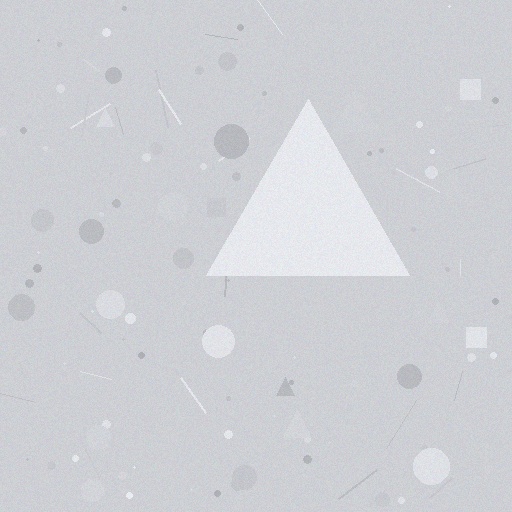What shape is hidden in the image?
A triangle is hidden in the image.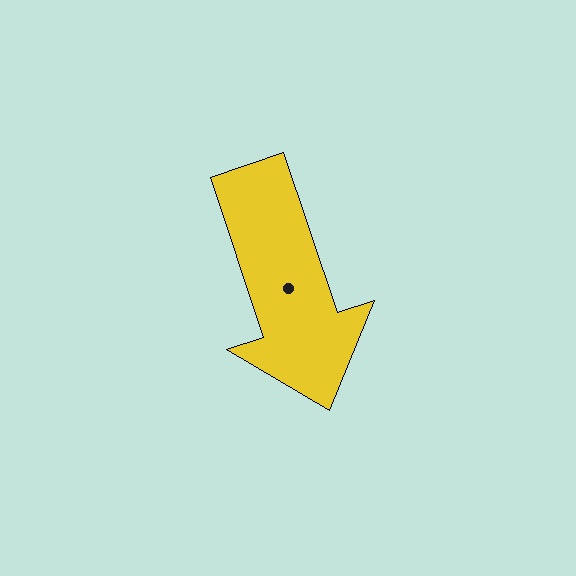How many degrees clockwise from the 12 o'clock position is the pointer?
Approximately 162 degrees.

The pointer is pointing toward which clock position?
Roughly 5 o'clock.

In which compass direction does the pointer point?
South.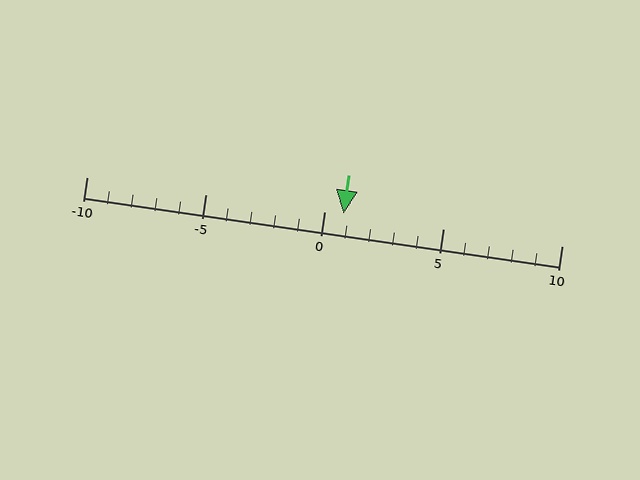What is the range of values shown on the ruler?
The ruler shows values from -10 to 10.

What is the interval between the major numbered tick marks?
The major tick marks are spaced 5 units apart.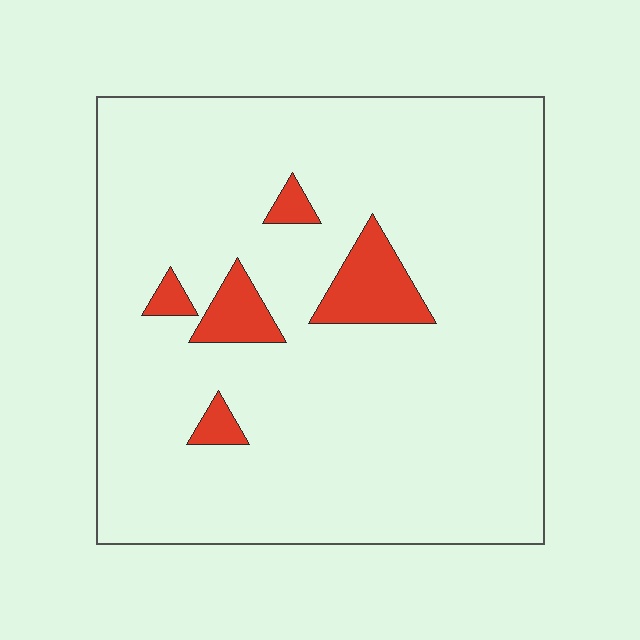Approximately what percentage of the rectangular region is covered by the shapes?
Approximately 10%.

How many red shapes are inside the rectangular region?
5.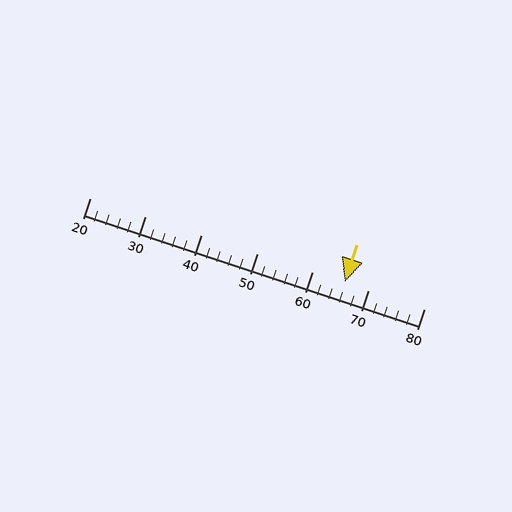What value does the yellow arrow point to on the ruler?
The yellow arrow points to approximately 66.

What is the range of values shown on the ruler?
The ruler shows values from 20 to 80.